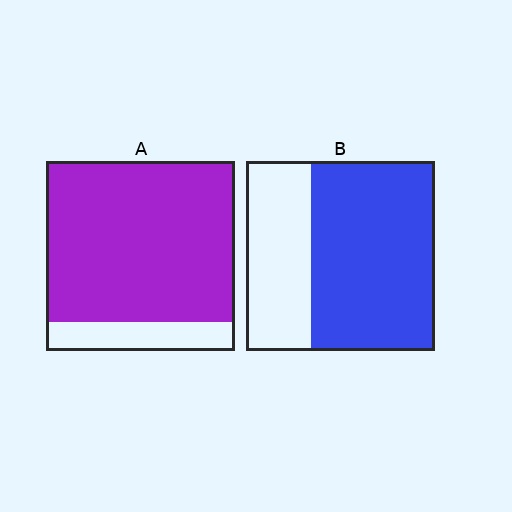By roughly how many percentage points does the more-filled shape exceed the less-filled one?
By roughly 20 percentage points (A over B).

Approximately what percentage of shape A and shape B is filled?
A is approximately 85% and B is approximately 65%.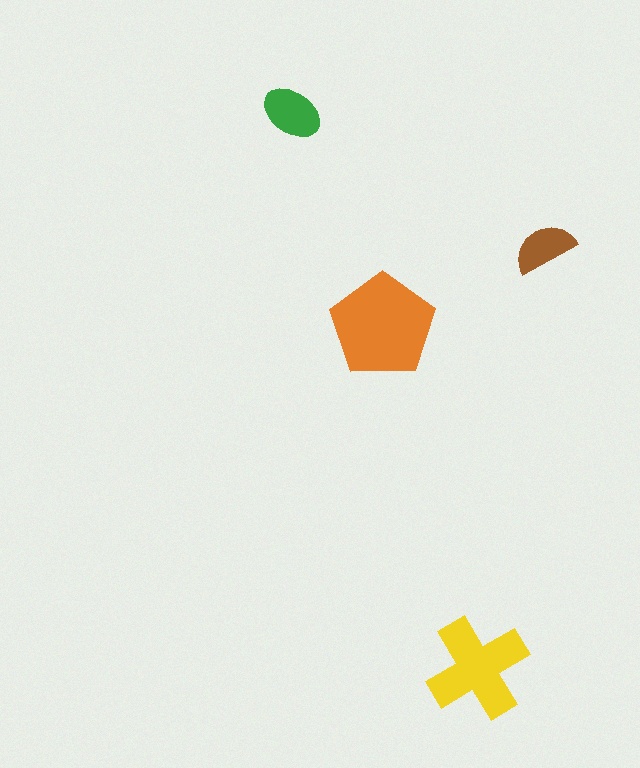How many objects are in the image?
There are 4 objects in the image.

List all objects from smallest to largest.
The brown semicircle, the green ellipse, the yellow cross, the orange pentagon.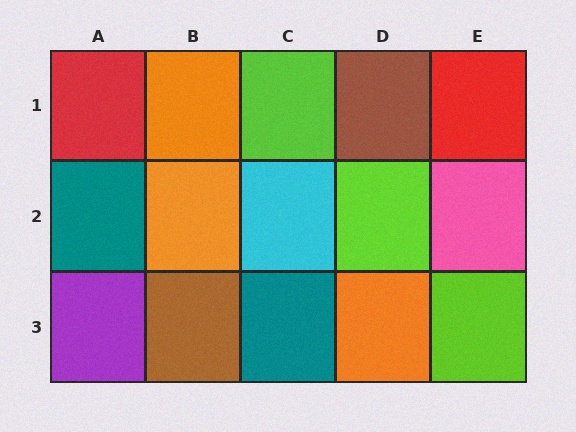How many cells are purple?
1 cell is purple.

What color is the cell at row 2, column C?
Cyan.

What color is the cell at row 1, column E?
Red.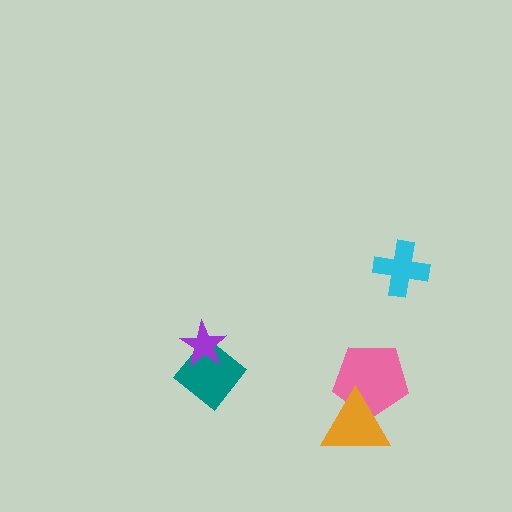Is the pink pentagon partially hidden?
Yes, it is partially covered by another shape.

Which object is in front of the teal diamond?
The purple star is in front of the teal diamond.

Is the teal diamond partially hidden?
Yes, it is partially covered by another shape.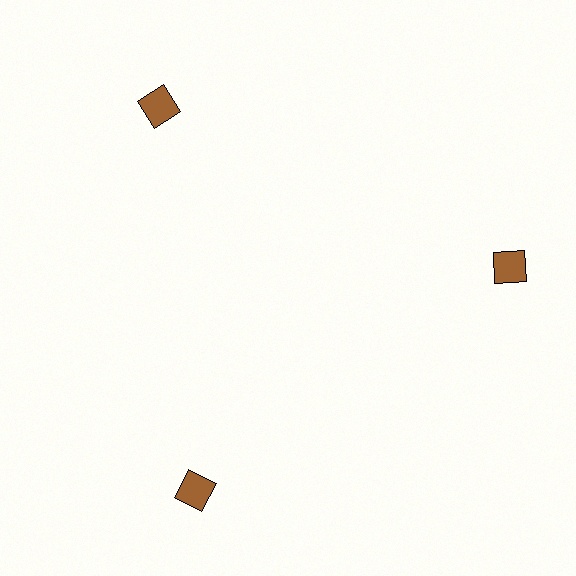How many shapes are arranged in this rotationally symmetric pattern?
There are 3 shapes, arranged in 3 groups of 1.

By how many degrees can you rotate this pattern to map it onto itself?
The pattern maps onto itself every 120 degrees of rotation.